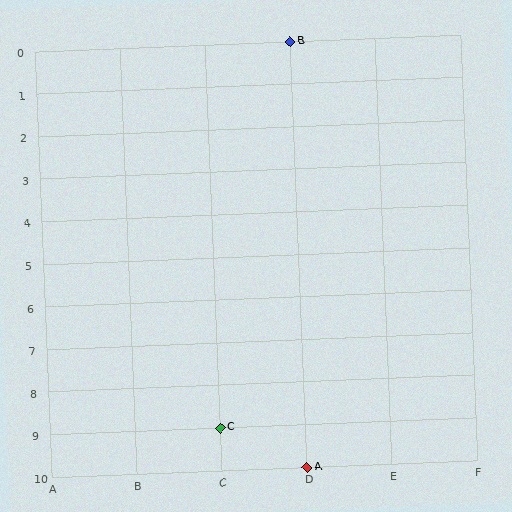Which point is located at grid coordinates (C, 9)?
Point C is at (C, 9).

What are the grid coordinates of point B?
Point B is at grid coordinates (D, 0).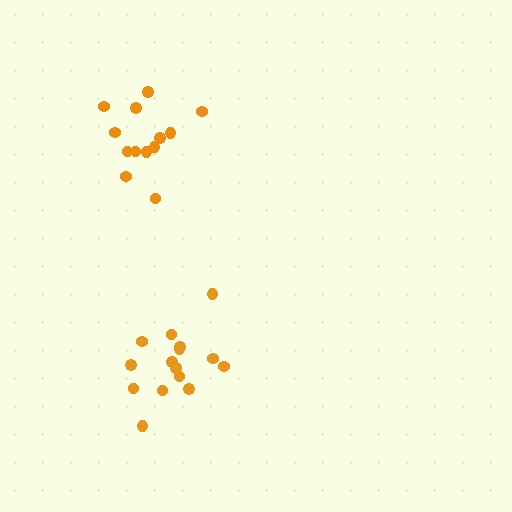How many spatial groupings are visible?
There are 2 spatial groupings.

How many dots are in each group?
Group 1: 15 dots, Group 2: 13 dots (28 total).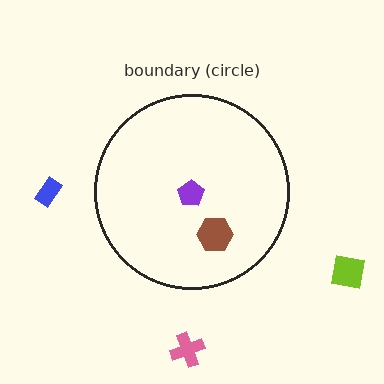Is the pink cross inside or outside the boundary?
Outside.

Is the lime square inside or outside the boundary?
Outside.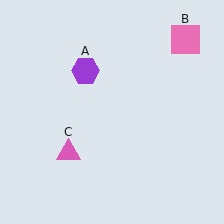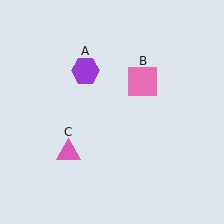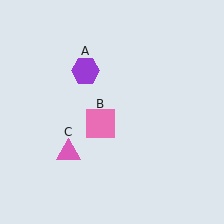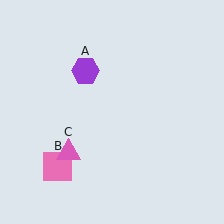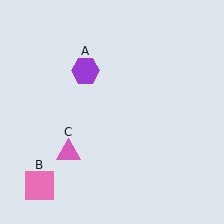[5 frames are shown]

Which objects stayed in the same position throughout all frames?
Purple hexagon (object A) and pink triangle (object C) remained stationary.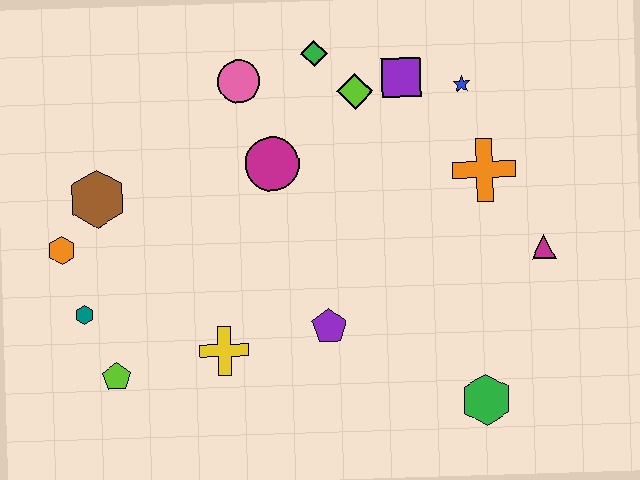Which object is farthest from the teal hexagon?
The magenta triangle is farthest from the teal hexagon.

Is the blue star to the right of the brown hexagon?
Yes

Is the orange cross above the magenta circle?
No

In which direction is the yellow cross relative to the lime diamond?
The yellow cross is below the lime diamond.